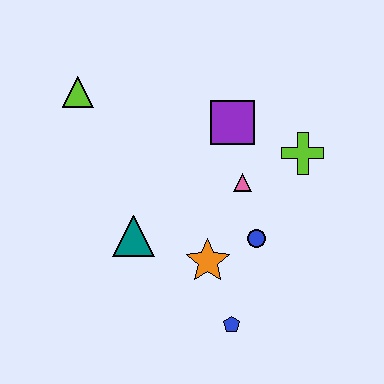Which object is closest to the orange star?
The blue circle is closest to the orange star.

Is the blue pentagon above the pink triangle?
No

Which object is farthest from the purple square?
The blue pentagon is farthest from the purple square.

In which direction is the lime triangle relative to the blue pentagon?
The lime triangle is above the blue pentagon.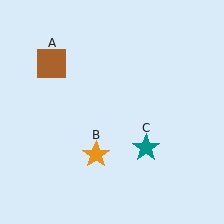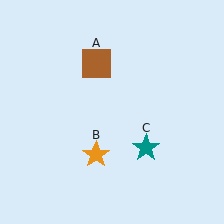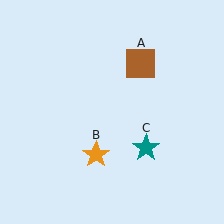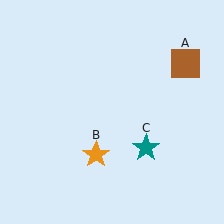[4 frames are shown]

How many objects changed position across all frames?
1 object changed position: brown square (object A).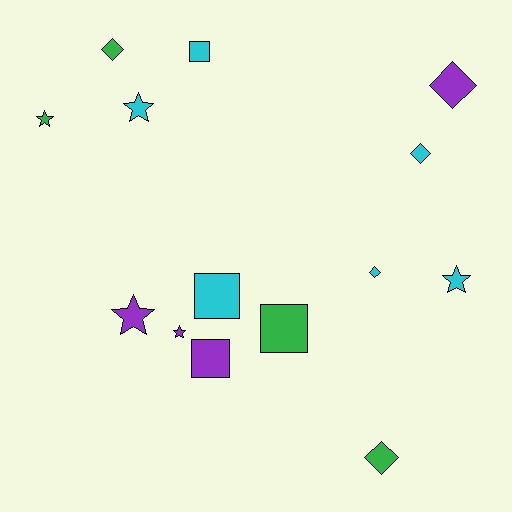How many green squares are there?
There is 1 green square.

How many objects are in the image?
There are 14 objects.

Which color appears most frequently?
Cyan, with 6 objects.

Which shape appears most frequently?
Diamond, with 5 objects.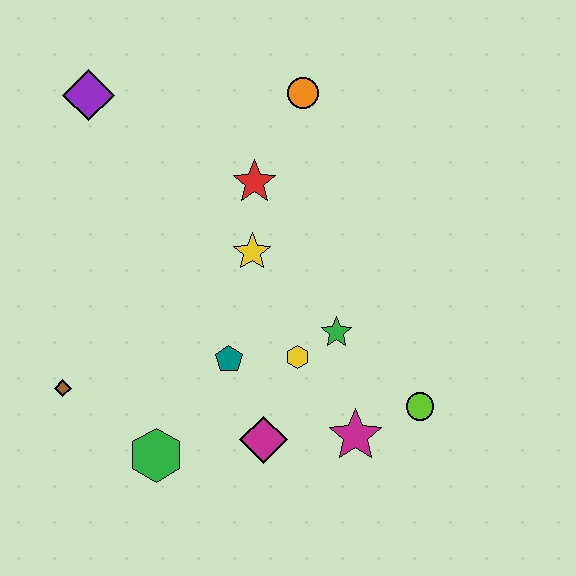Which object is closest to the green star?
The yellow hexagon is closest to the green star.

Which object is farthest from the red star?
The green hexagon is farthest from the red star.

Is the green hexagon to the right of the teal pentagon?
No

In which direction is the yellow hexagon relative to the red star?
The yellow hexagon is below the red star.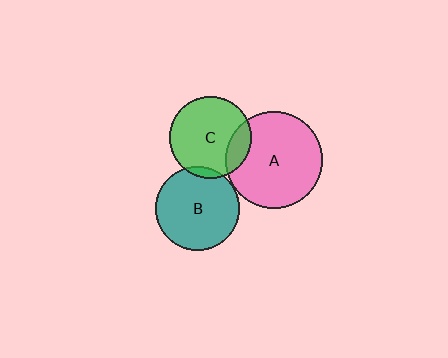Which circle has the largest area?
Circle A (pink).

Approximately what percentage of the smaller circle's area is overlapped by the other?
Approximately 5%.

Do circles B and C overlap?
Yes.